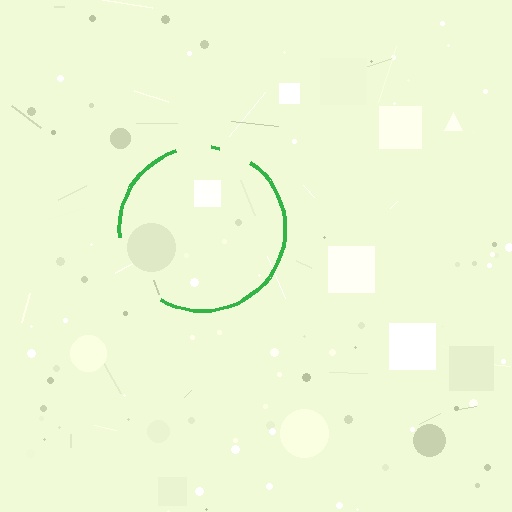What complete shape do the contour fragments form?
The contour fragments form a circle.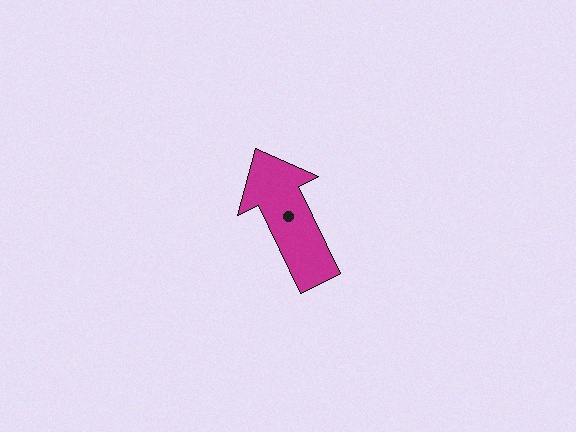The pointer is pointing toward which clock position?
Roughly 11 o'clock.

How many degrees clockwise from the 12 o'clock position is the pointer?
Approximately 334 degrees.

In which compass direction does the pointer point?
Northwest.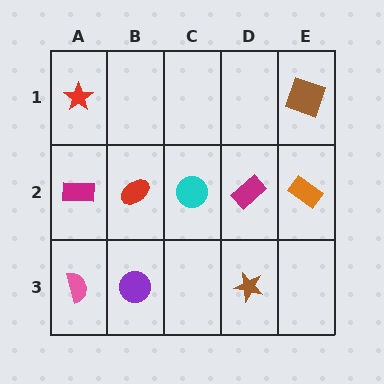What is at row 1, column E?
A brown square.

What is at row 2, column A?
A magenta rectangle.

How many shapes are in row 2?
5 shapes.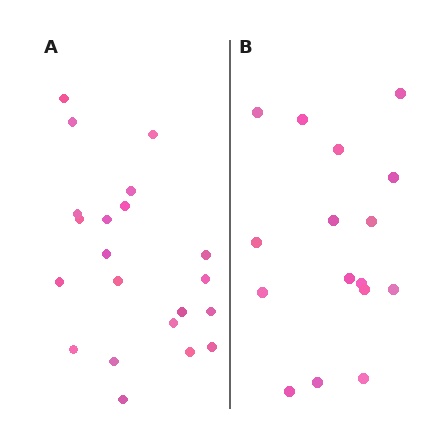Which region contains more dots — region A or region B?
Region A (the left region) has more dots.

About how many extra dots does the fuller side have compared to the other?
Region A has about 5 more dots than region B.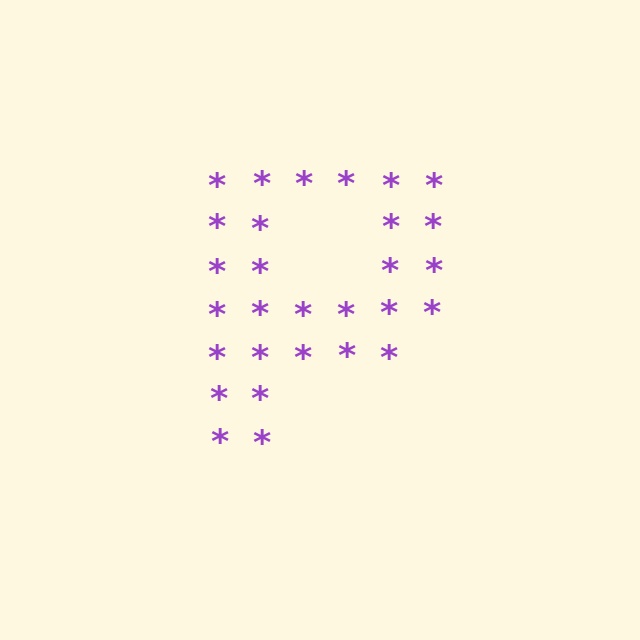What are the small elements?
The small elements are asterisks.